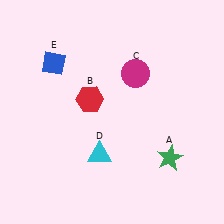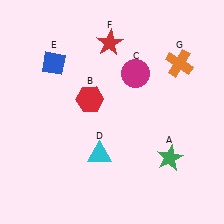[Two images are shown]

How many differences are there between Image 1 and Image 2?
There are 2 differences between the two images.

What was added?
A red star (F), an orange cross (G) were added in Image 2.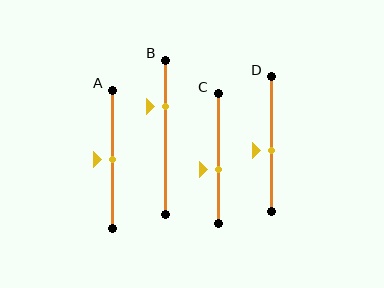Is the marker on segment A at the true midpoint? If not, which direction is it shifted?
Yes, the marker on segment A is at the true midpoint.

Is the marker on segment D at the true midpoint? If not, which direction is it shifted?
No, the marker on segment D is shifted downward by about 5% of the segment length.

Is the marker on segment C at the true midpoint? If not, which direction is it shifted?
No, the marker on segment C is shifted downward by about 8% of the segment length.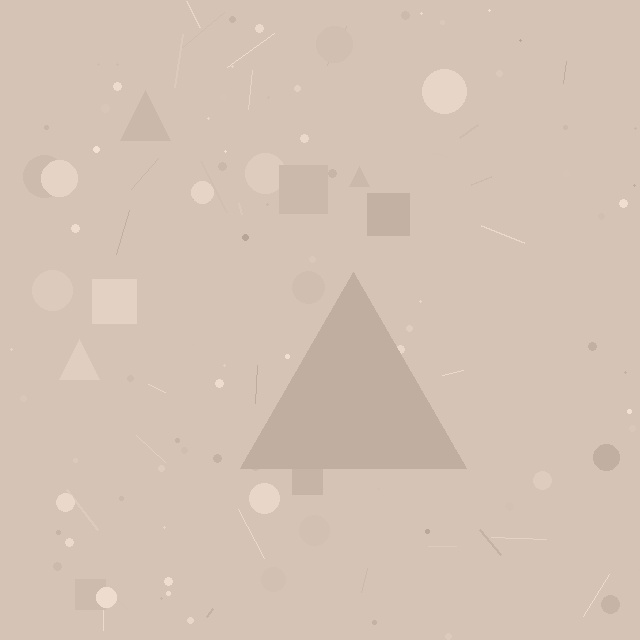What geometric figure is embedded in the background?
A triangle is embedded in the background.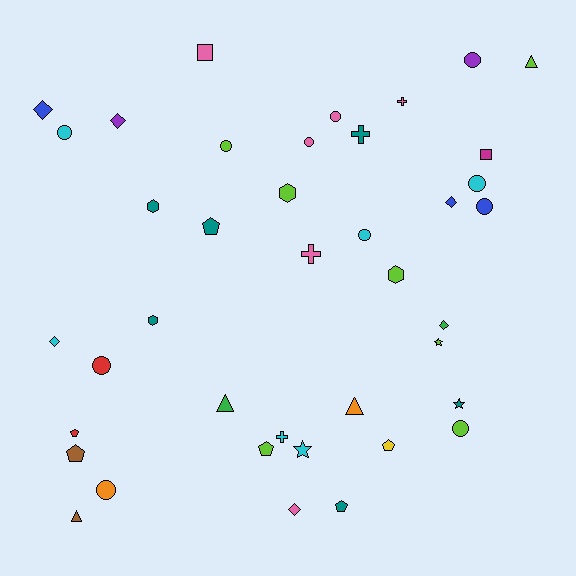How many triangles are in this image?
There are 4 triangles.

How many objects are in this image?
There are 40 objects.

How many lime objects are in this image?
There are 7 lime objects.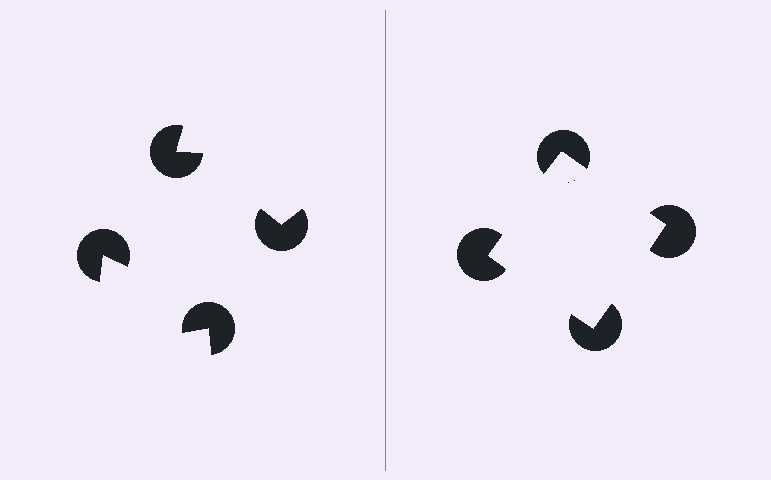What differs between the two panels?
The pac-man discs are positioned identically on both sides; only the wedge orientations differ. On the right they align to a square; on the left they are misaligned.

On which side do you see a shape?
An illusory square appears on the right side. On the left side the wedge cuts are rotated, so no coherent shape forms.